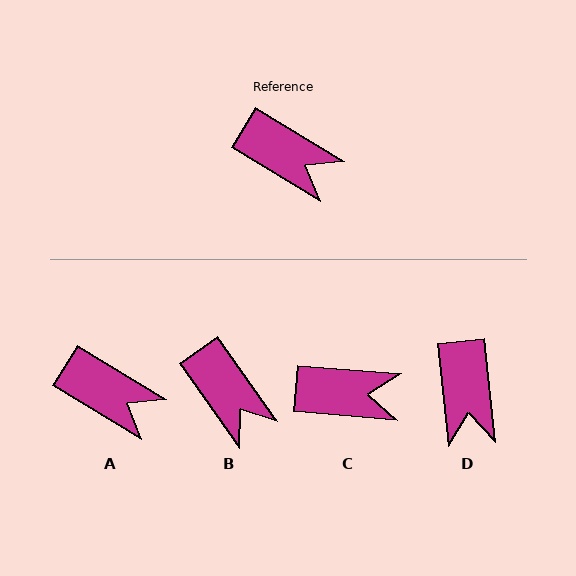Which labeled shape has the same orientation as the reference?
A.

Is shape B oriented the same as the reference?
No, it is off by about 24 degrees.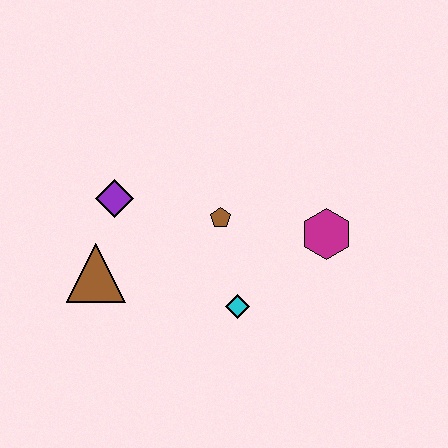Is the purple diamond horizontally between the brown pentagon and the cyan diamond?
No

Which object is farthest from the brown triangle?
The magenta hexagon is farthest from the brown triangle.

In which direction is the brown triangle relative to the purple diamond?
The brown triangle is below the purple diamond.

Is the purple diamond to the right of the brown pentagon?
No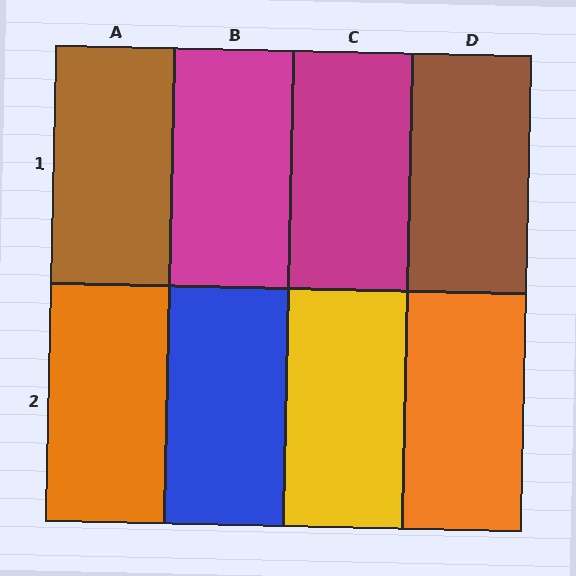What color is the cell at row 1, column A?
Brown.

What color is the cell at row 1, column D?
Brown.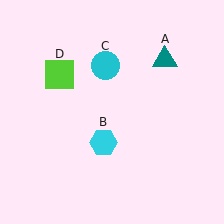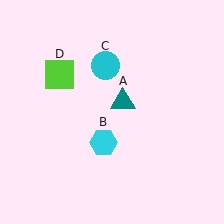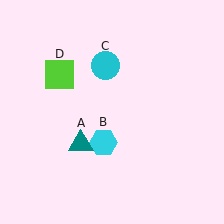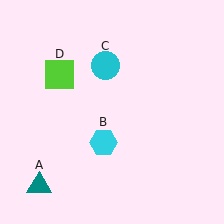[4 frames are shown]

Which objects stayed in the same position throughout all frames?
Cyan hexagon (object B) and cyan circle (object C) and lime square (object D) remained stationary.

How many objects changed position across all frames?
1 object changed position: teal triangle (object A).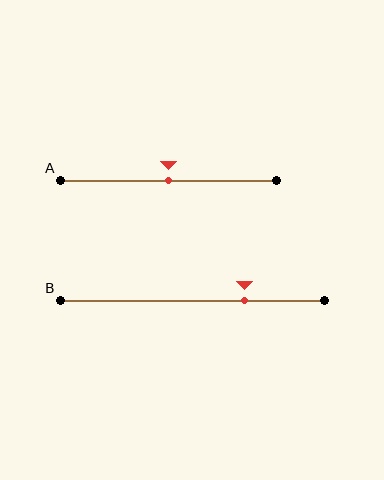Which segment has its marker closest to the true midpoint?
Segment A has its marker closest to the true midpoint.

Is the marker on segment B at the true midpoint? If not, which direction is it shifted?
No, the marker on segment B is shifted to the right by about 20% of the segment length.